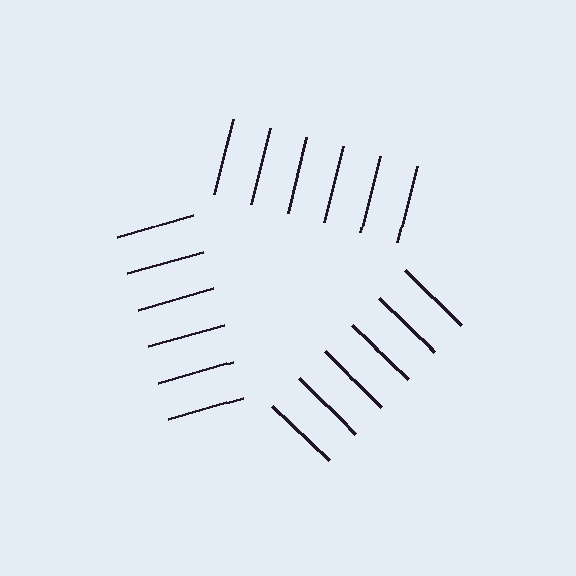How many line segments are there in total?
18 — 6 along each of the 3 edges.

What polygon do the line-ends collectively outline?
An illusory triangle — the line segments terminate on its edges but no continuous stroke is drawn.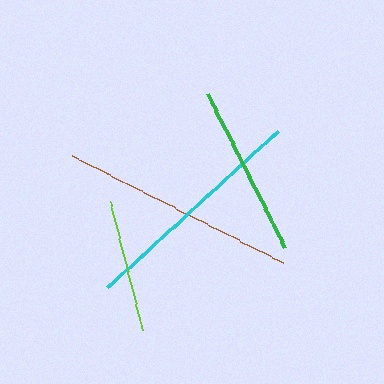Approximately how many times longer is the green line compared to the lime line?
The green line is approximately 1.3 times the length of the lime line.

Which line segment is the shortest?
The lime line is the shortest at approximately 132 pixels.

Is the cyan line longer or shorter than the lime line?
The cyan line is longer than the lime line.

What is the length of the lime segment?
The lime segment is approximately 132 pixels long.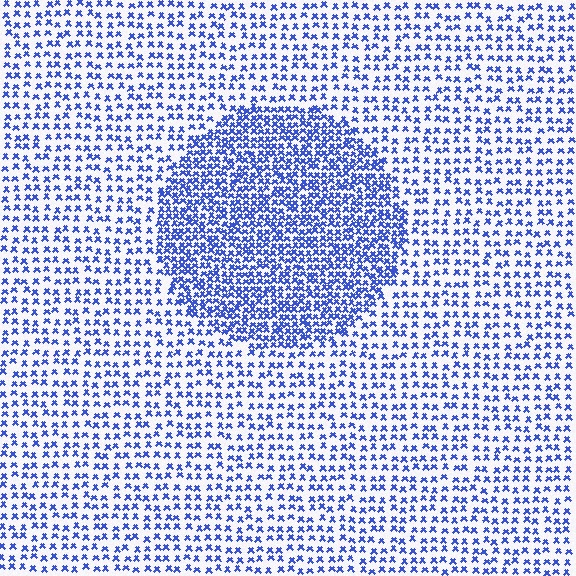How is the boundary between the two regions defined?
The boundary is defined by a change in element density (approximately 2.1x ratio). All elements are the same color, size, and shape.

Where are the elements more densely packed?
The elements are more densely packed inside the circle boundary.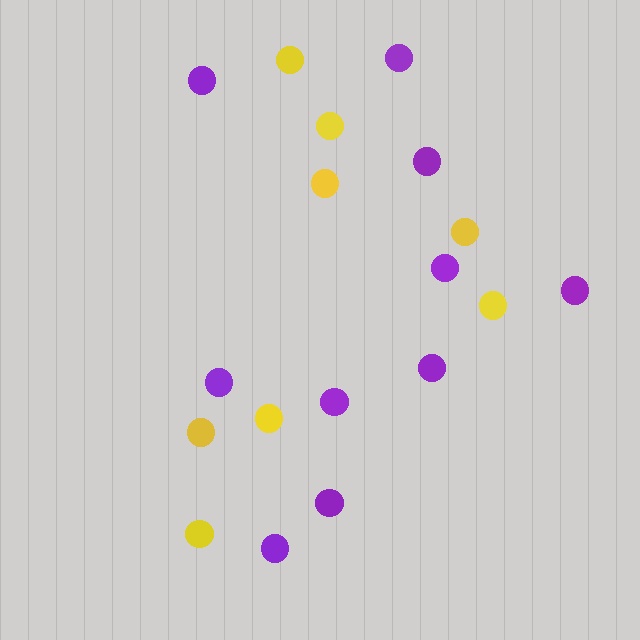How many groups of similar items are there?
There are 2 groups: one group of yellow circles (8) and one group of purple circles (10).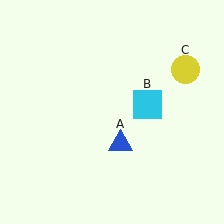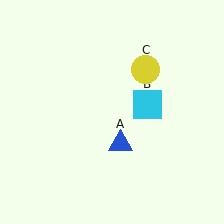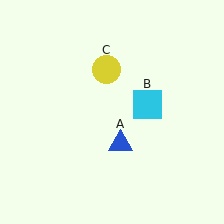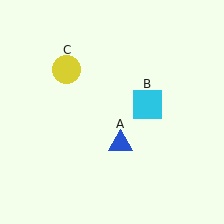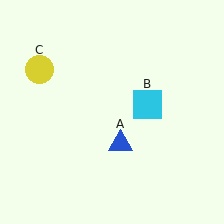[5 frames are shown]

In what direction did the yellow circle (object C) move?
The yellow circle (object C) moved left.